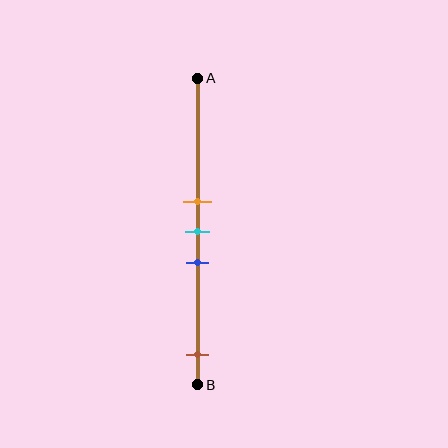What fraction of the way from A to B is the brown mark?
The brown mark is approximately 90% (0.9) of the way from A to B.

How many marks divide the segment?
There are 4 marks dividing the segment.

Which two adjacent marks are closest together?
The orange and cyan marks are the closest adjacent pair.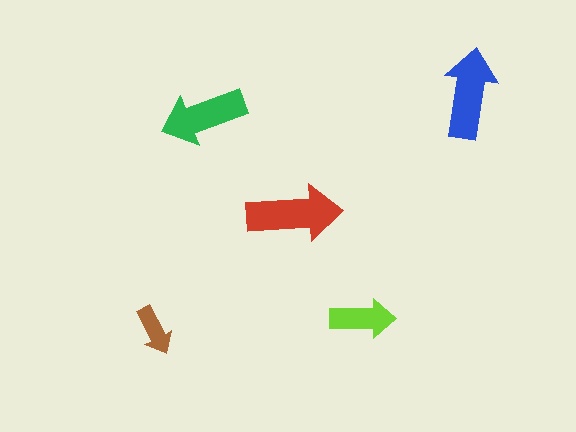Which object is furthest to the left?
The brown arrow is leftmost.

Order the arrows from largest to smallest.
the red one, the blue one, the green one, the lime one, the brown one.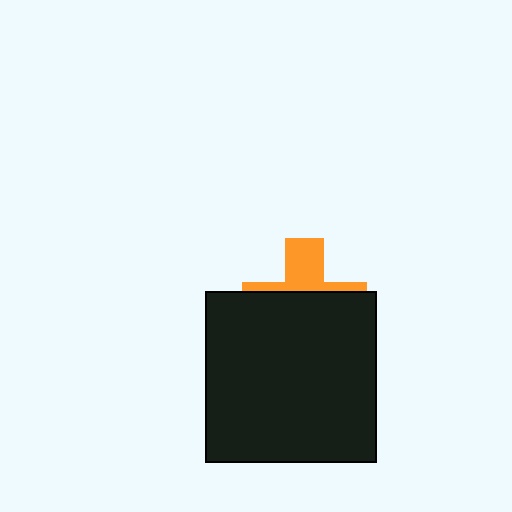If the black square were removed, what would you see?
You would see the complete orange cross.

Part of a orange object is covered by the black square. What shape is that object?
It is a cross.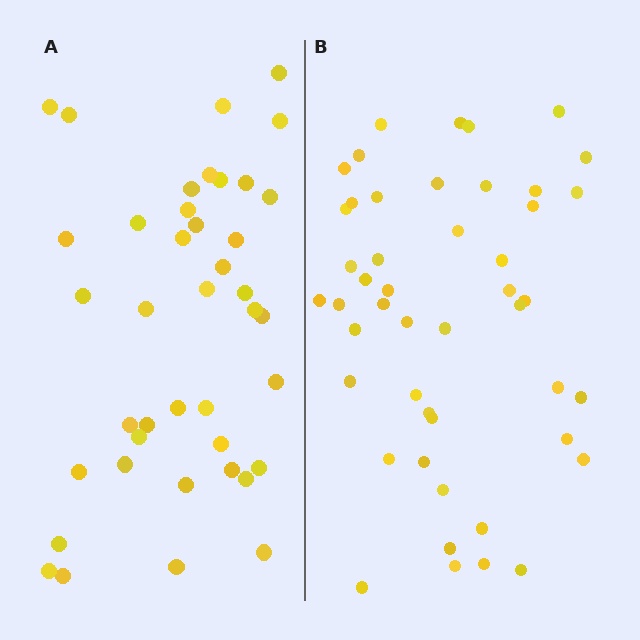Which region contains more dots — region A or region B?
Region B (the right region) has more dots.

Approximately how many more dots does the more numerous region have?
Region B has about 6 more dots than region A.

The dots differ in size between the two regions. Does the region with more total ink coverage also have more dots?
No. Region A has more total ink coverage because its dots are larger, but region B actually contains more individual dots. Total area can be misleading — the number of items is what matters here.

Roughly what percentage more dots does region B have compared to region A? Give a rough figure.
About 15% more.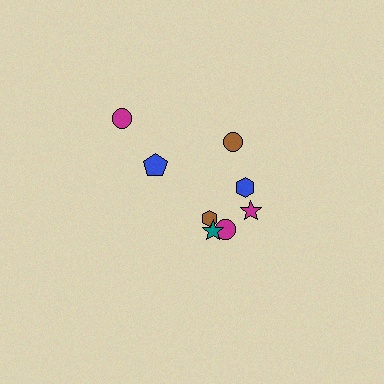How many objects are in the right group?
There are 5 objects.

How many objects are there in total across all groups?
There are 8 objects.